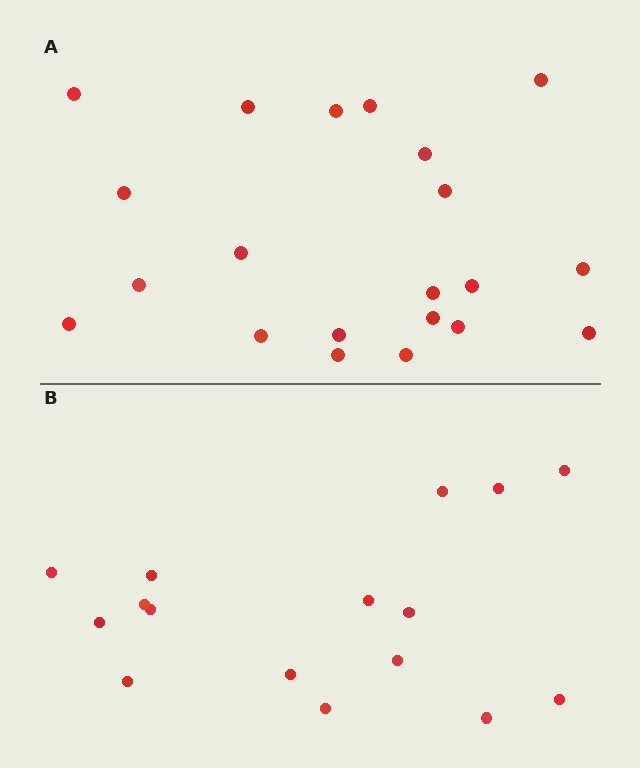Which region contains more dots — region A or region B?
Region A (the top region) has more dots.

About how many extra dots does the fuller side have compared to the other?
Region A has about 5 more dots than region B.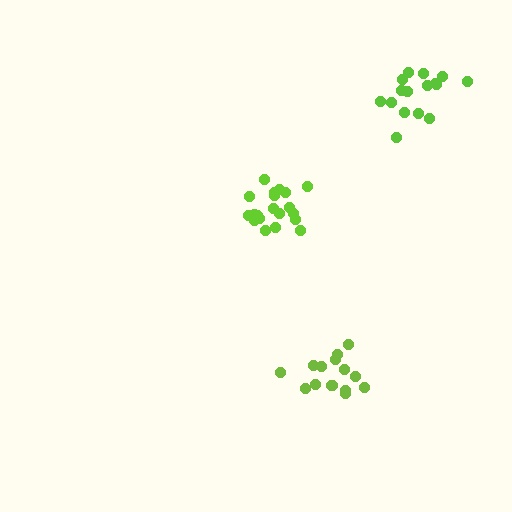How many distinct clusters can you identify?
There are 3 distinct clusters.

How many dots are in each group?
Group 1: 15 dots, Group 2: 16 dots, Group 3: 20 dots (51 total).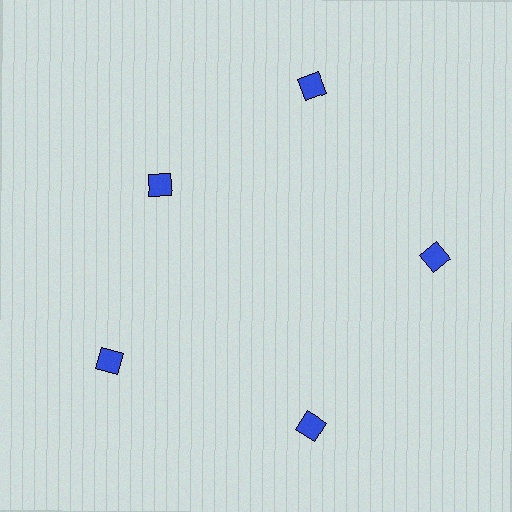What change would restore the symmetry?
The symmetry would be restored by moving it outward, back onto the ring so that all 5 diamonds sit at equal angles and equal distance from the center.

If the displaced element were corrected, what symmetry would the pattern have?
It would have 5-fold rotational symmetry — the pattern would map onto itself every 72 degrees.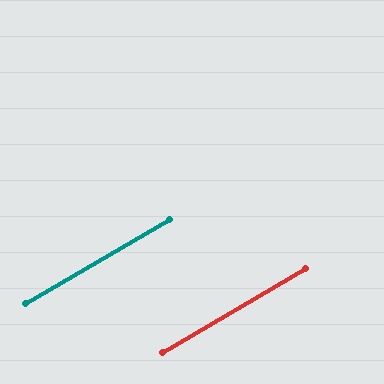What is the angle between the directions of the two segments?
Approximately 0 degrees.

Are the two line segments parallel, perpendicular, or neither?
Parallel — their directions differ by only 0.3°.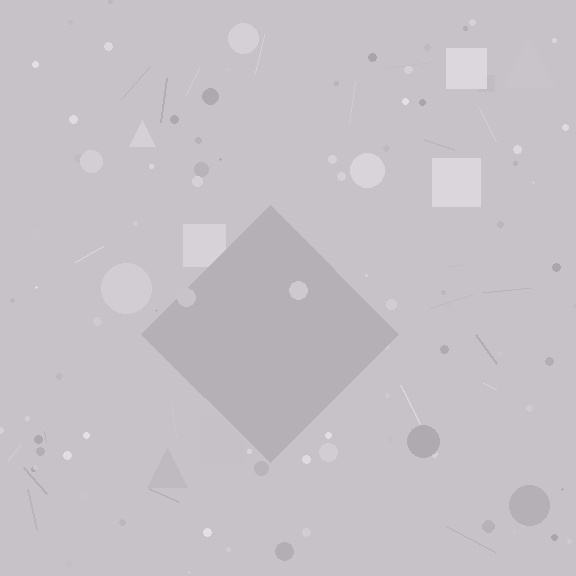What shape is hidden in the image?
A diamond is hidden in the image.